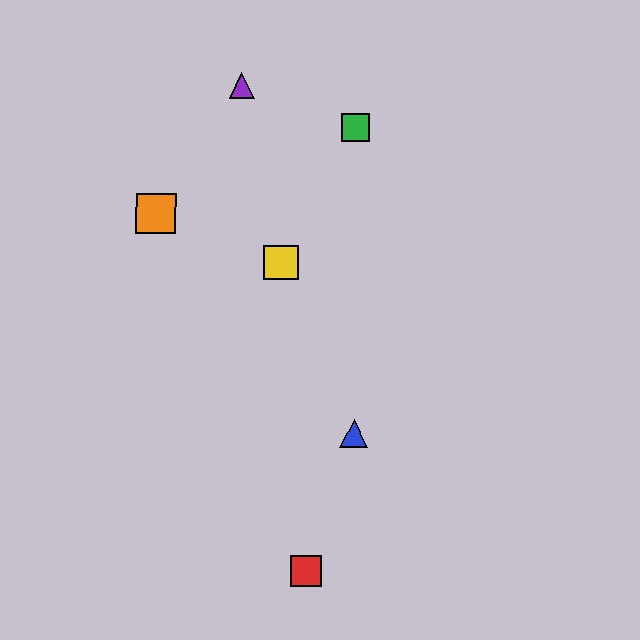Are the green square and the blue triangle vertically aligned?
Yes, both are at x≈356.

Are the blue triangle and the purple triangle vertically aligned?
No, the blue triangle is at x≈354 and the purple triangle is at x≈242.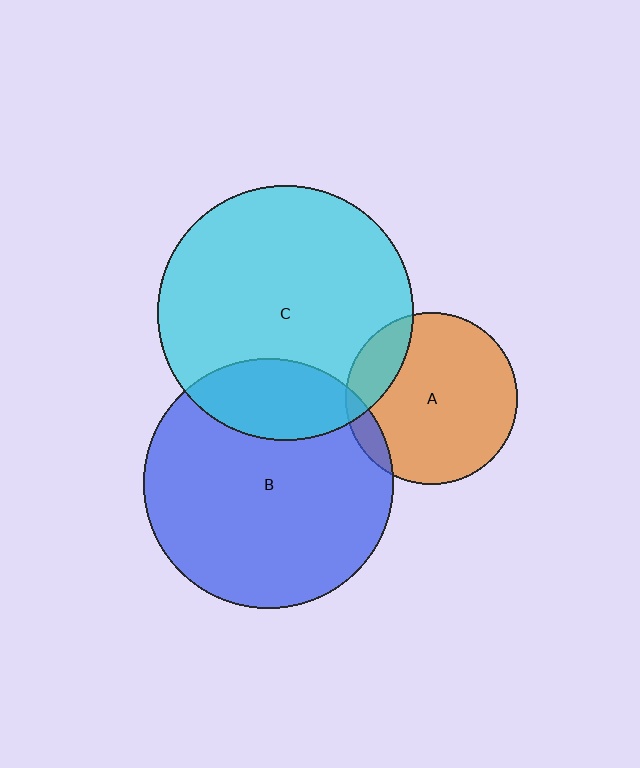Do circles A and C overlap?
Yes.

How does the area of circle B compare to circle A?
Approximately 2.1 times.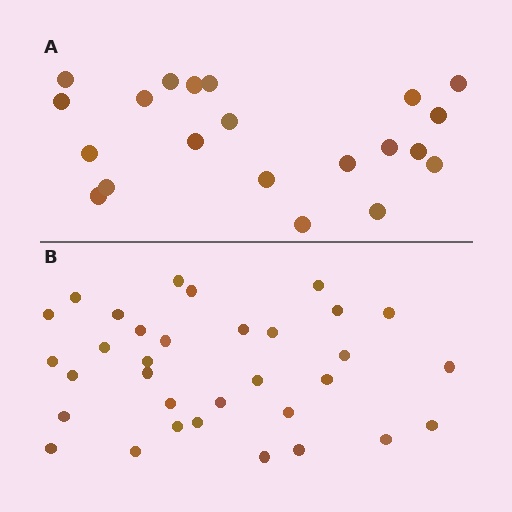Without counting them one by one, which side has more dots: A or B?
Region B (the bottom region) has more dots.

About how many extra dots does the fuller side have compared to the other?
Region B has roughly 12 or so more dots than region A.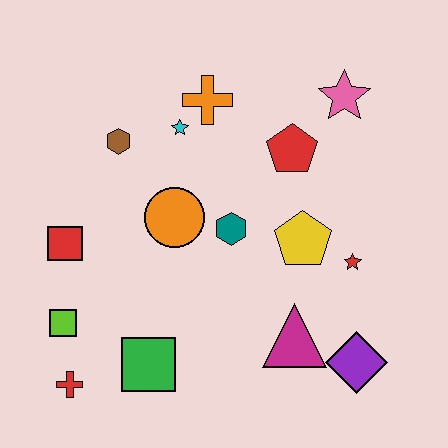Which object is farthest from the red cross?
The pink star is farthest from the red cross.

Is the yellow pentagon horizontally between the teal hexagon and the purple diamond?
Yes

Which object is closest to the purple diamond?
The magenta triangle is closest to the purple diamond.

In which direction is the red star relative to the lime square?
The red star is to the right of the lime square.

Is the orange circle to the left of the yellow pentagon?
Yes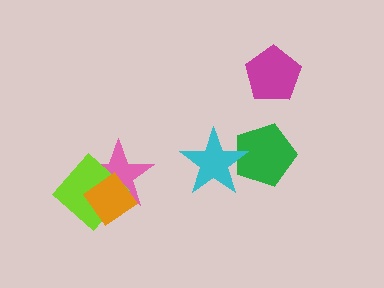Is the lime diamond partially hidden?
Yes, it is partially covered by another shape.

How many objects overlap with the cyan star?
1 object overlaps with the cyan star.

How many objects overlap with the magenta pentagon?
0 objects overlap with the magenta pentagon.